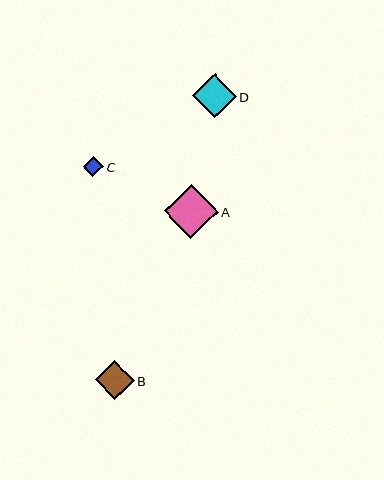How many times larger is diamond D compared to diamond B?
Diamond D is approximately 1.2 times the size of diamond B.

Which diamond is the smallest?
Diamond C is the smallest with a size of approximately 20 pixels.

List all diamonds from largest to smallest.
From largest to smallest: A, D, B, C.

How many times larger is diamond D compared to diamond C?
Diamond D is approximately 2.2 times the size of diamond C.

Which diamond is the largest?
Diamond A is the largest with a size of approximately 54 pixels.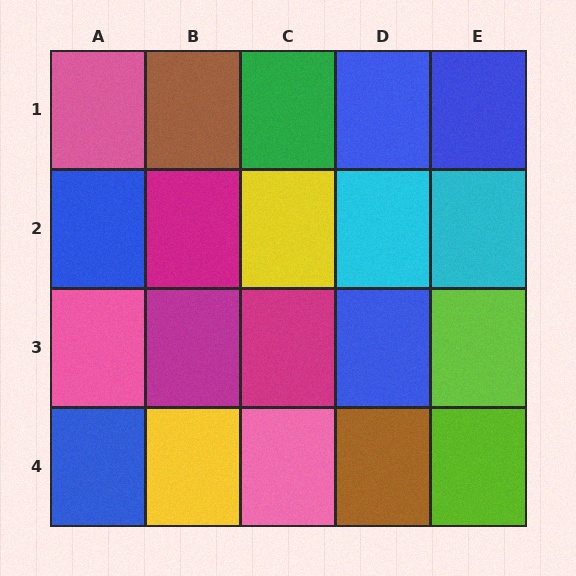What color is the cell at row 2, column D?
Cyan.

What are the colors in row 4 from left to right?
Blue, yellow, pink, brown, lime.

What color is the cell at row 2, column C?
Yellow.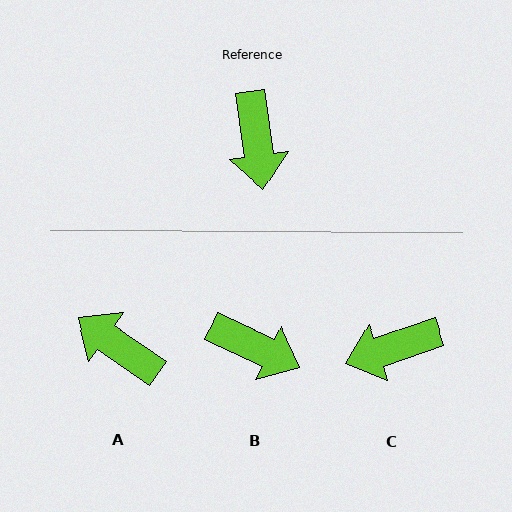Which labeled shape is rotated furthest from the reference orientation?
A, about 133 degrees away.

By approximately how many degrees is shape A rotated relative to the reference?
Approximately 133 degrees clockwise.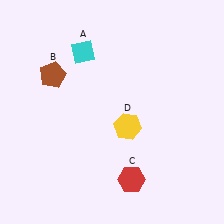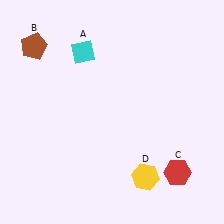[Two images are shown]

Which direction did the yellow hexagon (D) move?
The yellow hexagon (D) moved down.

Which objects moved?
The objects that moved are: the brown pentagon (B), the red hexagon (C), the yellow hexagon (D).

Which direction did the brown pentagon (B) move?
The brown pentagon (B) moved up.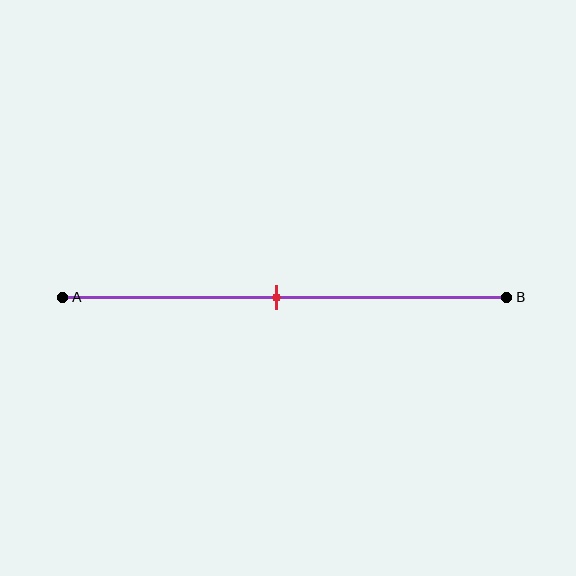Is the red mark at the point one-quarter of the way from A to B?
No, the mark is at about 50% from A, not at the 25% one-quarter point.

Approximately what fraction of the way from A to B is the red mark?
The red mark is approximately 50% of the way from A to B.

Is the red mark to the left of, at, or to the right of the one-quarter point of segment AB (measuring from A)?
The red mark is to the right of the one-quarter point of segment AB.